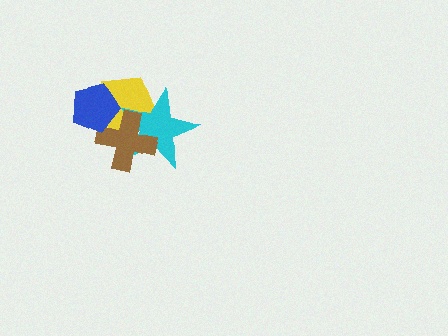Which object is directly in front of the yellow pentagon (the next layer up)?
The cyan star is directly in front of the yellow pentagon.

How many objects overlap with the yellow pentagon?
3 objects overlap with the yellow pentagon.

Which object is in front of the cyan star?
The brown cross is in front of the cyan star.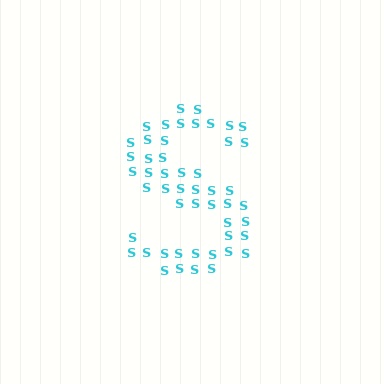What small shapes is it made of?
It is made of small letter S's.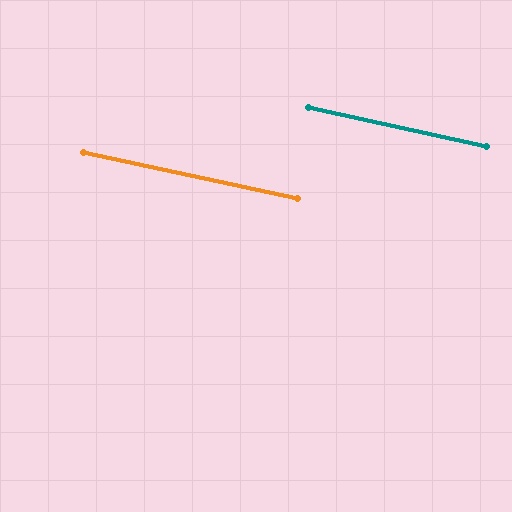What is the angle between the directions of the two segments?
Approximately 0 degrees.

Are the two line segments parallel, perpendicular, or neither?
Parallel — their directions differ by only 0.2°.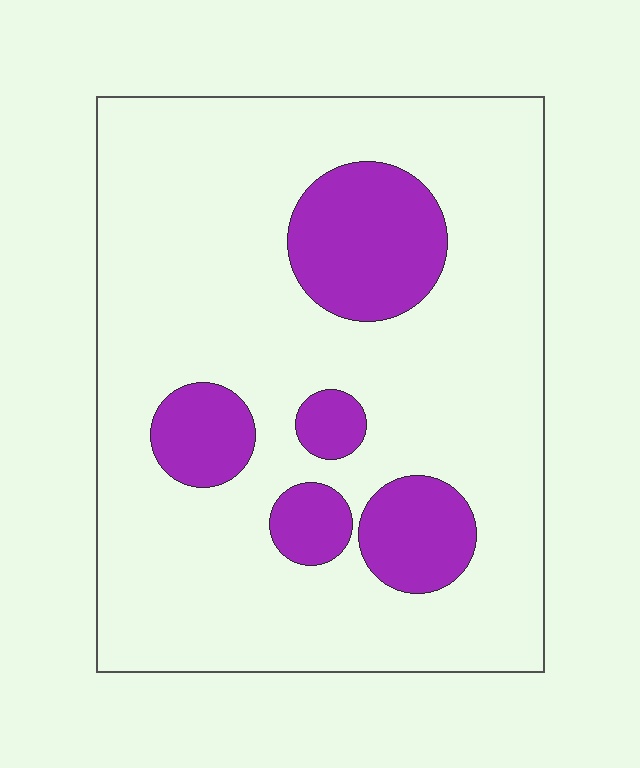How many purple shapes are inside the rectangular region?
5.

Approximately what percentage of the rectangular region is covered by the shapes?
Approximately 20%.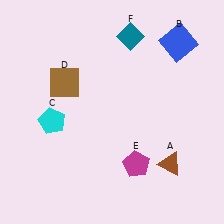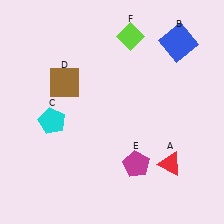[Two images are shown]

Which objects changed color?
A changed from brown to red. F changed from teal to lime.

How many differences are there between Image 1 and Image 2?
There are 2 differences between the two images.